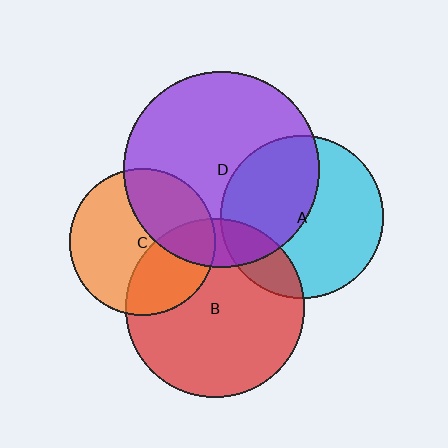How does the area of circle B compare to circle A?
Approximately 1.2 times.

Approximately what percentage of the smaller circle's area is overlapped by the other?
Approximately 35%.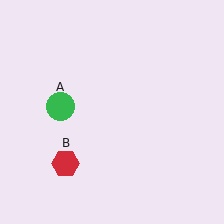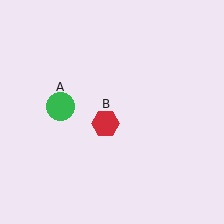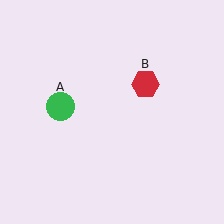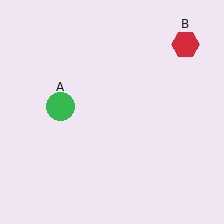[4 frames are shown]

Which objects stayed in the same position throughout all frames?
Green circle (object A) remained stationary.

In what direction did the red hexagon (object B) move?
The red hexagon (object B) moved up and to the right.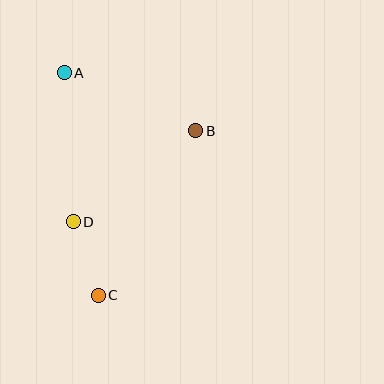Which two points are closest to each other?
Points C and D are closest to each other.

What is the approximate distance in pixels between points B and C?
The distance between B and C is approximately 191 pixels.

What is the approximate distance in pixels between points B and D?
The distance between B and D is approximately 153 pixels.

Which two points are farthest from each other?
Points A and C are farthest from each other.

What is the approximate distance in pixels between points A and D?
The distance between A and D is approximately 149 pixels.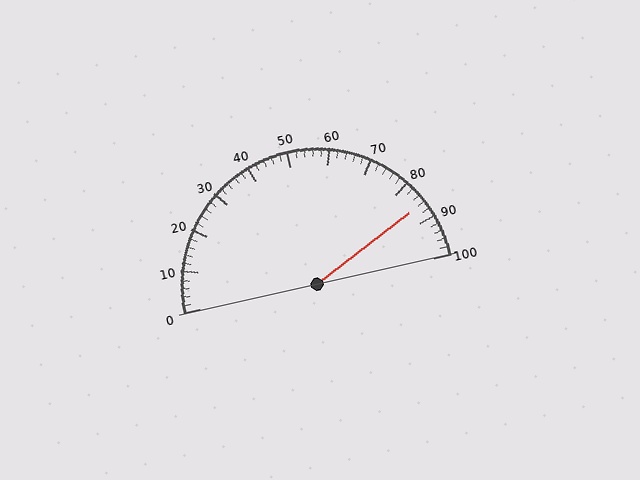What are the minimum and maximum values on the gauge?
The gauge ranges from 0 to 100.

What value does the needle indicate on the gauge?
The needle indicates approximately 86.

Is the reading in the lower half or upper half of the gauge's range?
The reading is in the upper half of the range (0 to 100).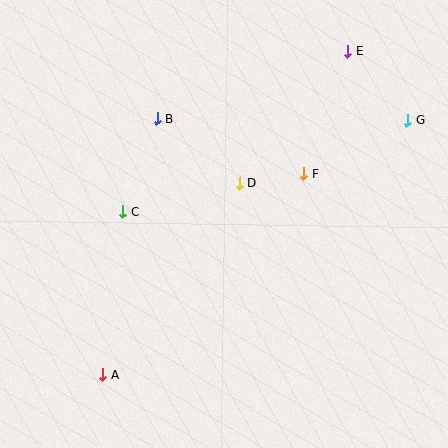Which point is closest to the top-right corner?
Point E is closest to the top-right corner.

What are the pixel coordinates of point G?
Point G is at (408, 120).